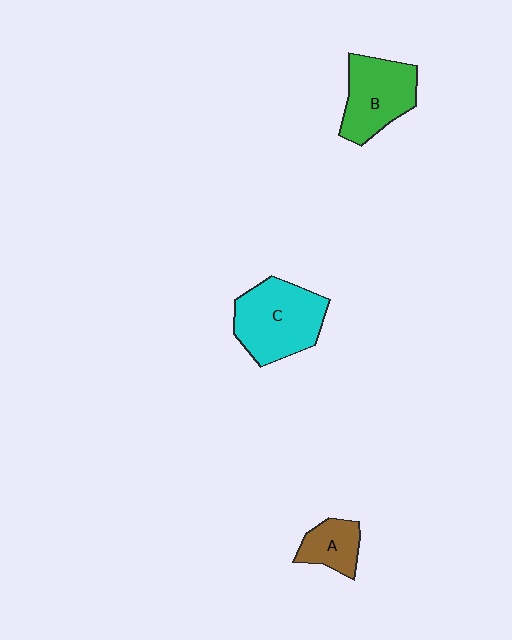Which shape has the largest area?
Shape C (cyan).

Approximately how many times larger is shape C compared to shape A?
Approximately 2.2 times.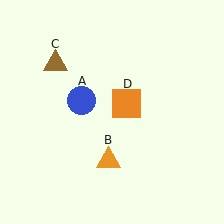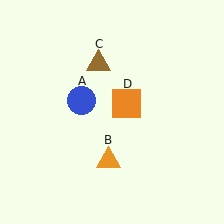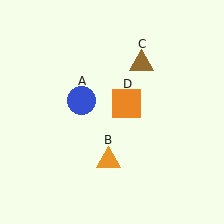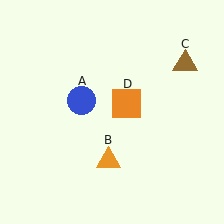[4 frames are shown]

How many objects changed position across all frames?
1 object changed position: brown triangle (object C).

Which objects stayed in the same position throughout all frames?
Blue circle (object A) and orange triangle (object B) and orange square (object D) remained stationary.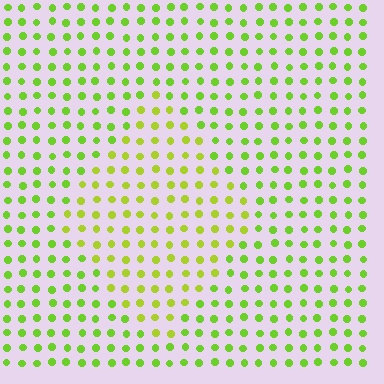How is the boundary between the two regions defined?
The boundary is defined purely by a slight shift in hue (about 22 degrees). Spacing, size, and orientation are identical on both sides.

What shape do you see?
I see a diamond.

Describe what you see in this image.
The image is filled with small lime elements in a uniform arrangement. A diamond-shaped region is visible where the elements are tinted to a slightly different hue, forming a subtle color boundary.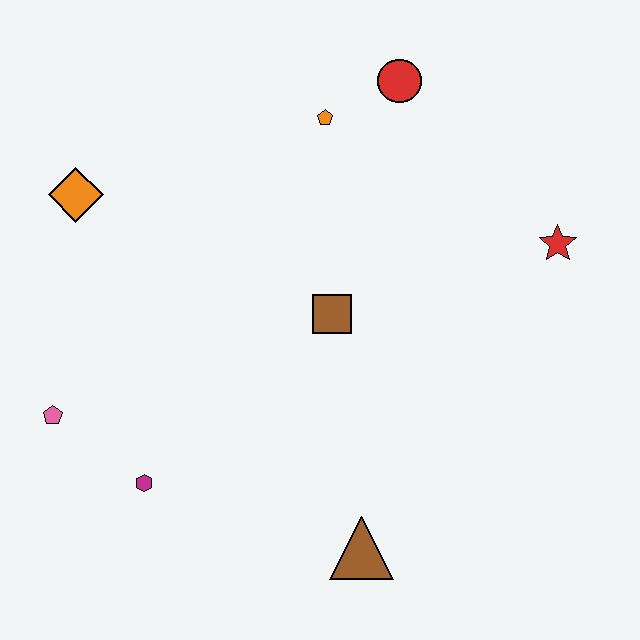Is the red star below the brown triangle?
No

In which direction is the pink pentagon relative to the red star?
The pink pentagon is to the left of the red star.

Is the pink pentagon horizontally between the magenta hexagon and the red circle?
No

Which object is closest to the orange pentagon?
The red circle is closest to the orange pentagon.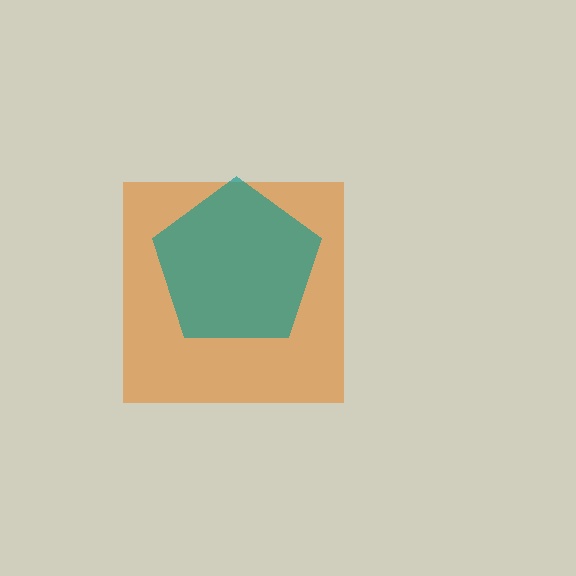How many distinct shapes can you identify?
There are 2 distinct shapes: an orange square, a teal pentagon.